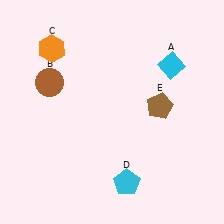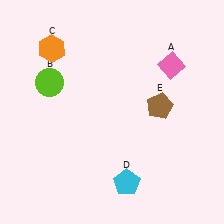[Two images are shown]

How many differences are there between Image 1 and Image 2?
There are 2 differences between the two images.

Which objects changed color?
A changed from cyan to pink. B changed from brown to lime.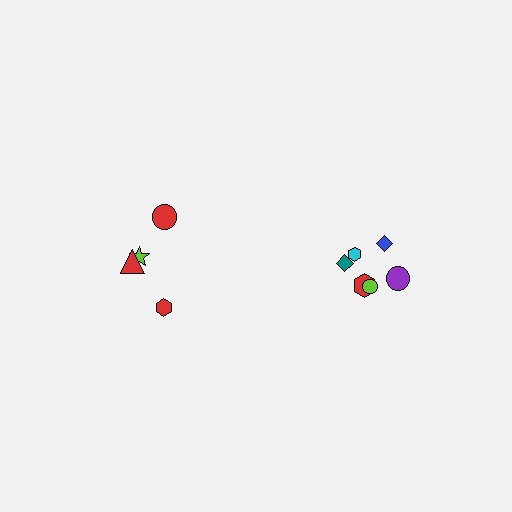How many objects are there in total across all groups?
There are 10 objects.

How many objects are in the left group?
There are 4 objects.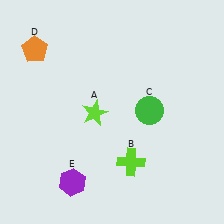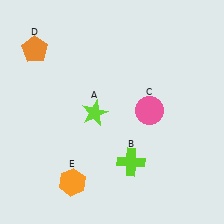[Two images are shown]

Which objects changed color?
C changed from green to pink. E changed from purple to orange.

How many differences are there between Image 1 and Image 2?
There are 2 differences between the two images.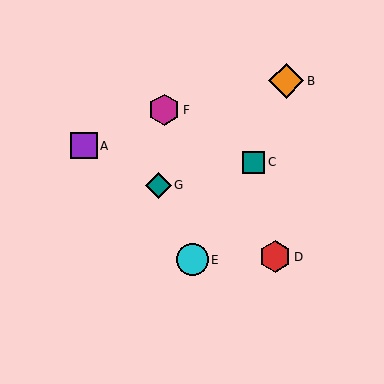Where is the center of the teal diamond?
The center of the teal diamond is at (158, 185).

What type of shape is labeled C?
Shape C is a teal square.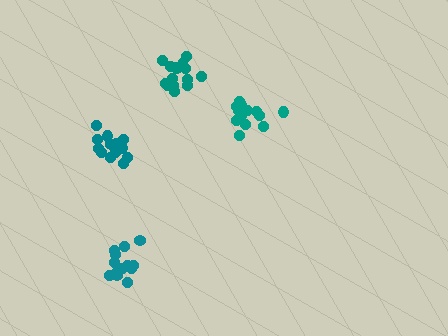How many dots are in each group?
Group 1: 13 dots, Group 2: 14 dots, Group 3: 15 dots, Group 4: 13 dots (55 total).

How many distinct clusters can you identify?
There are 4 distinct clusters.